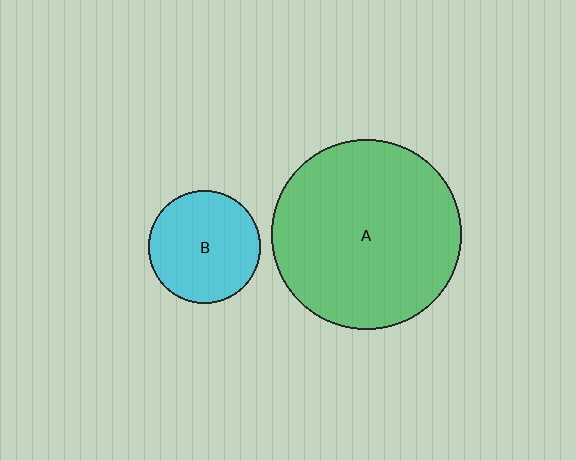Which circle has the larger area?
Circle A (green).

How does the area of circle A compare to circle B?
Approximately 2.9 times.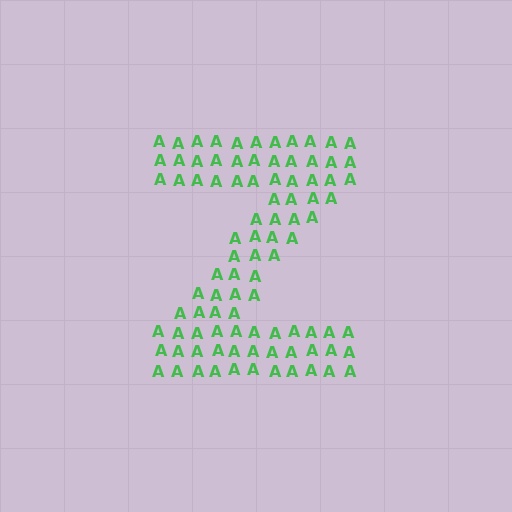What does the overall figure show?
The overall figure shows the letter Z.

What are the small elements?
The small elements are letter A's.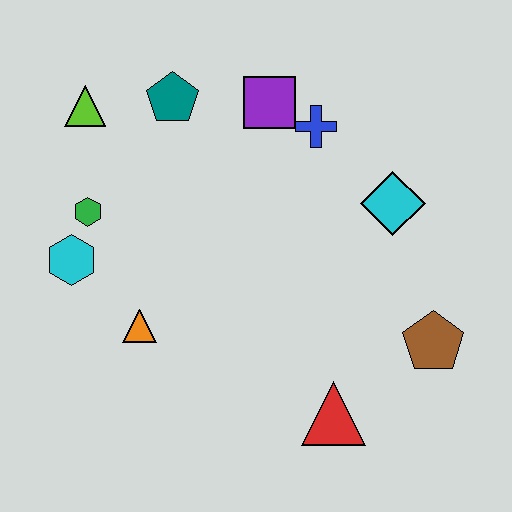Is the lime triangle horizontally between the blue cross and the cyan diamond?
No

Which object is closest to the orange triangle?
The cyan hexagon is closest to the orange triangle.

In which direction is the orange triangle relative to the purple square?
The orange triangle is below the purple square.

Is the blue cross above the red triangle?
Yes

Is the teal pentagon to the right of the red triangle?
No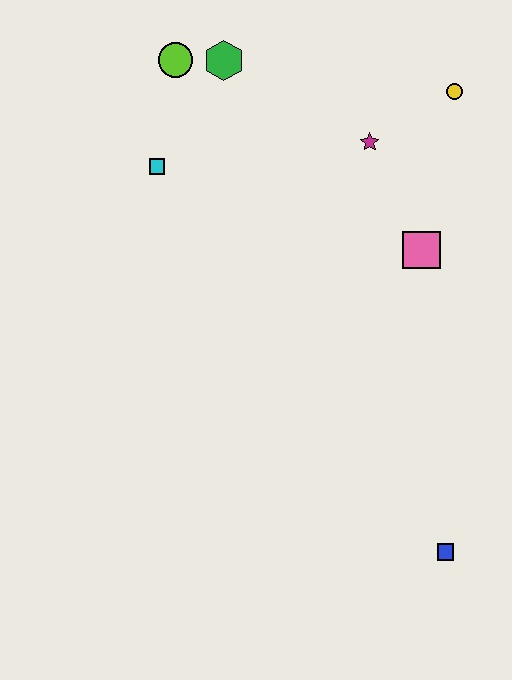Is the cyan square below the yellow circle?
Yes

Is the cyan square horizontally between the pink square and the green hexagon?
No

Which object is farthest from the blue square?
The lime circle is farthest from the blue square.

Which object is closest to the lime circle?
The green hexagon is closest to the lime circle.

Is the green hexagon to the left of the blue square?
Yes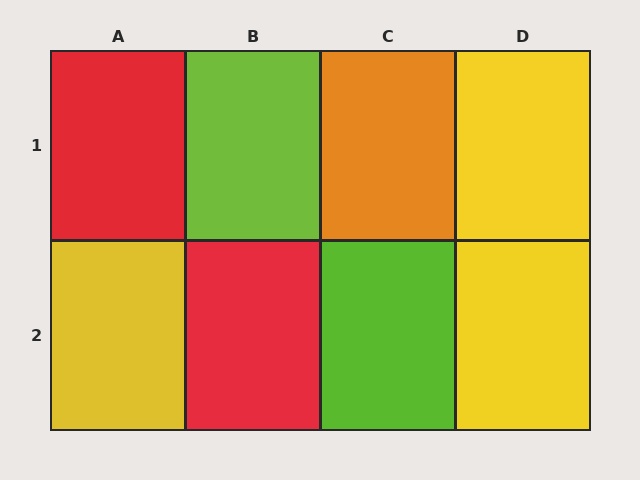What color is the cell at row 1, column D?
Yellow.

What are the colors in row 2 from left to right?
Yellow, red, lime, yellow.